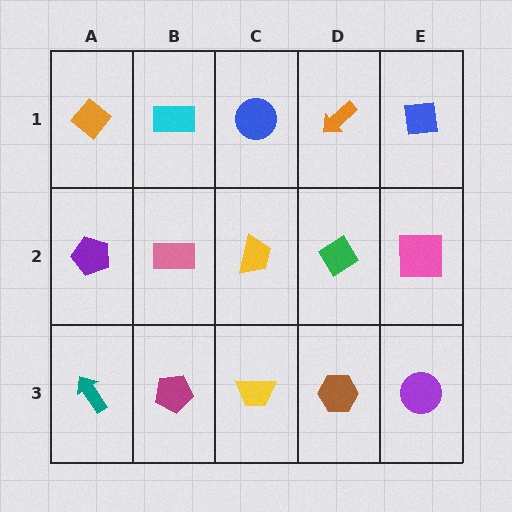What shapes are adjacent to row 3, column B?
A pink rectangle (row 2, column B), a teal arrow (row 3, column A), a yellow trapezoid (row 3, column C).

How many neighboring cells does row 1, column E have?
2.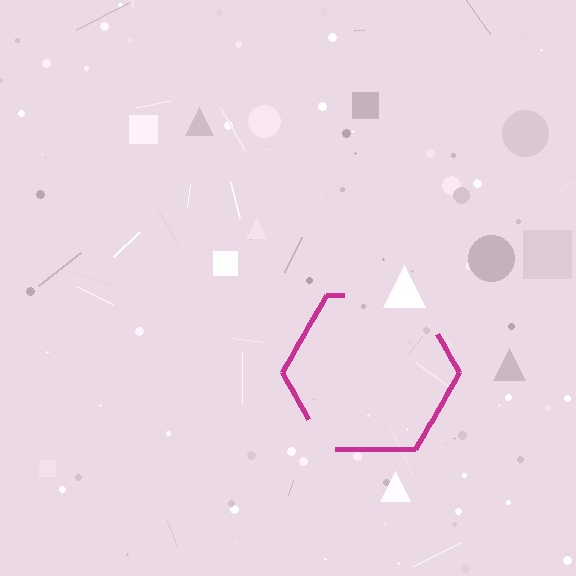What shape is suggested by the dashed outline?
The dashed outline suggests a hexagon.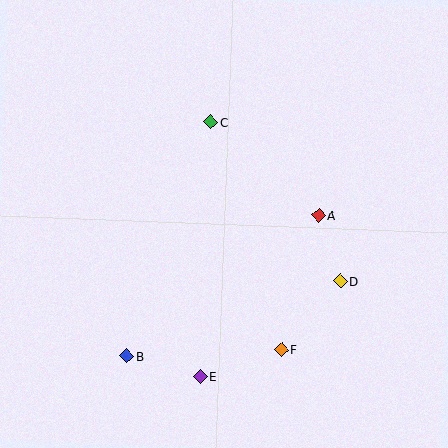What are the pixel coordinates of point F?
Point F is at (281, 349).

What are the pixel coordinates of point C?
Point C is at (210, 122).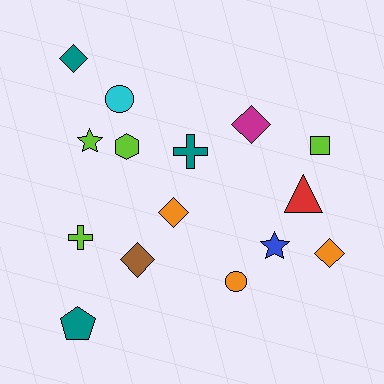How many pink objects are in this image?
There are no pink objects.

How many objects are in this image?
There are 15 objects.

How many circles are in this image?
There are 2 circles.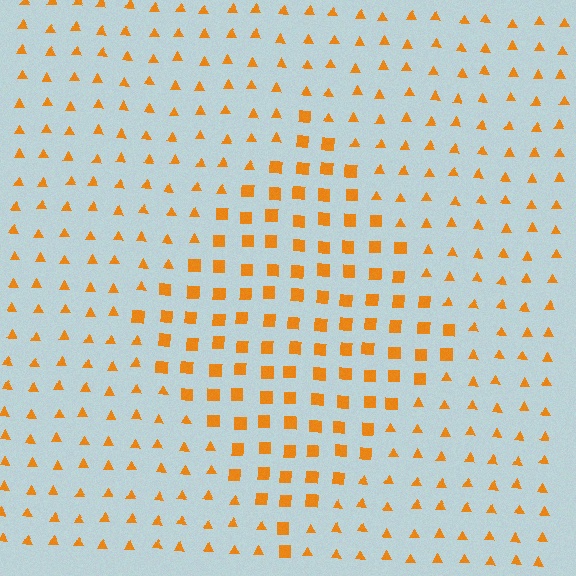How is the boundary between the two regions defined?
The boundary is defined by a change in element shape: squares inside vs. triangles outside. All elements share the same color and spacing.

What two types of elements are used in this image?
The image uses squares inside the diamond region and triangles outside it.